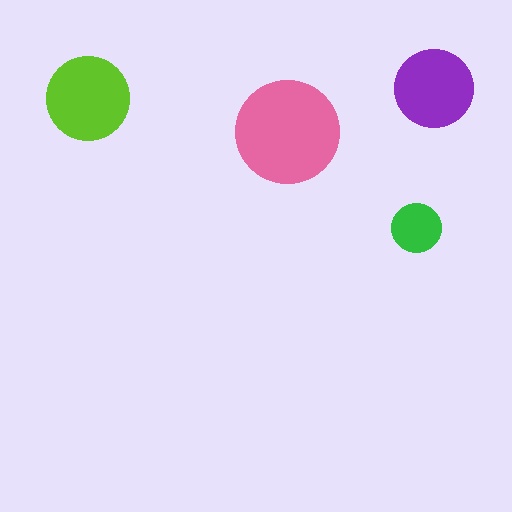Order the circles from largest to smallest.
the pink one, the lime one, the purple one, the green one.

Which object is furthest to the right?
The purple circle is rightmost.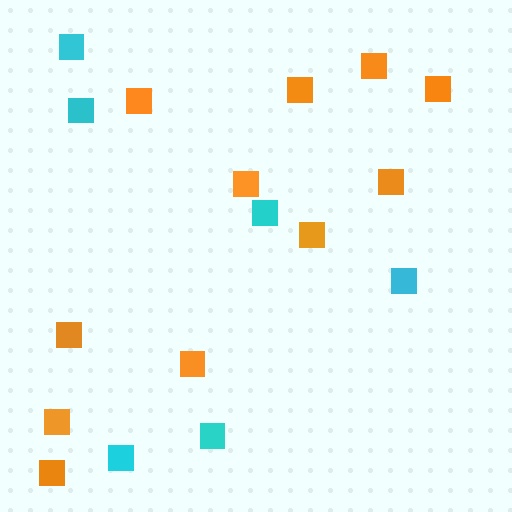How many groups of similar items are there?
There are 2 groups: one group of orange squares (11) and one group of cyan squares (6).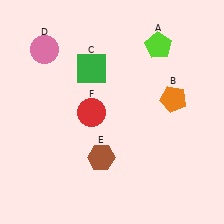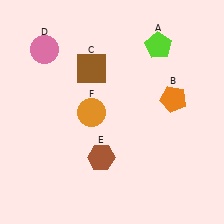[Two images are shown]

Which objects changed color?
C changed from green to brown. F changed from red to orange.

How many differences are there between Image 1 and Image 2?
There are 2 differences between the two images.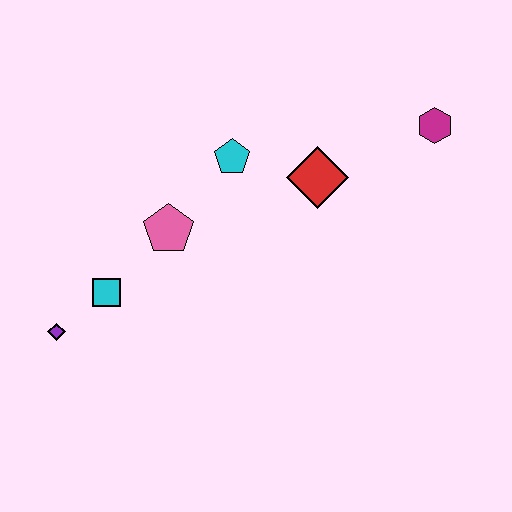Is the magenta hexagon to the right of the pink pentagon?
Yes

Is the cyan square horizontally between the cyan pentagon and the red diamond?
No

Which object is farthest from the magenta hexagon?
The purple diamond is farthest from the magenta hexagon.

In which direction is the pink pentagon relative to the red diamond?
The pink pentagon is to the left of the red diamond.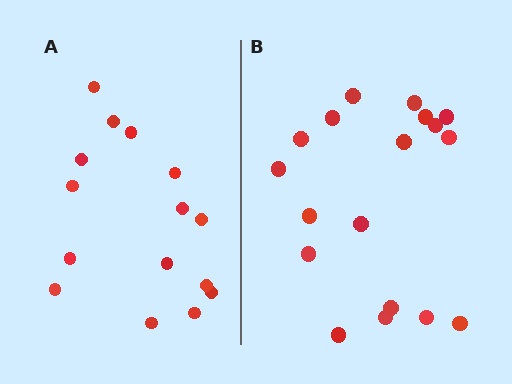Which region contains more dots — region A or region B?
Region B (the right region) has more dots.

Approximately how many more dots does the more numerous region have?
Region B has just a few more — roughly 2 or 3 more dots than region A.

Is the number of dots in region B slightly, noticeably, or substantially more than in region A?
Region B has only slightly more — the two regions are fairly close. The ratio is roughly 1.2 to 1.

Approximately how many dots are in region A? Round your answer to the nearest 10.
About 20 dots. (The exact count is 15, which rounds to 20.)